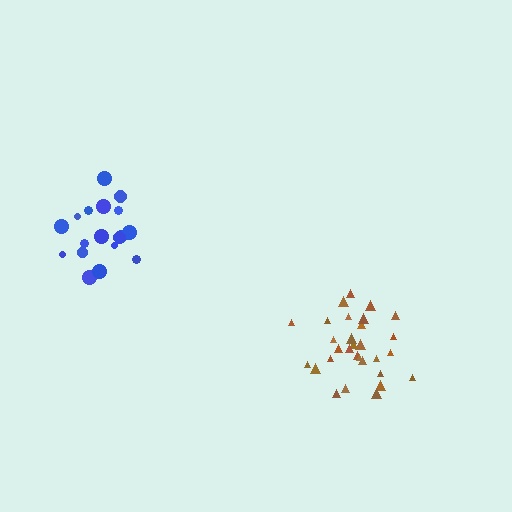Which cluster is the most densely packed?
Brown.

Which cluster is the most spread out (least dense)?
Blue.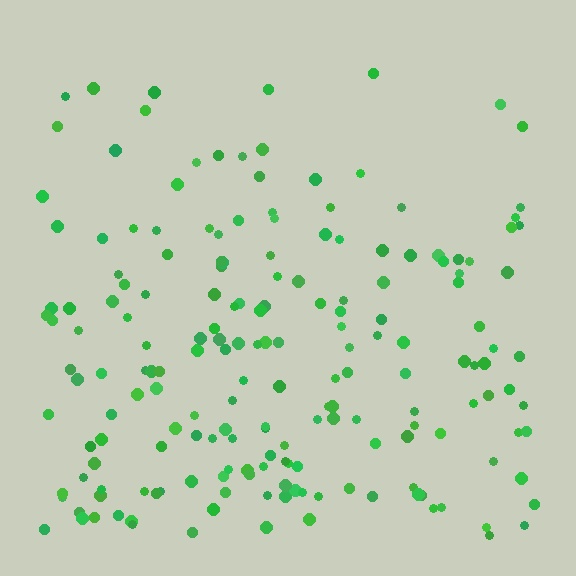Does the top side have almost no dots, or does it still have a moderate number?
Still a moderate number, just noticeably fewer than the bottom.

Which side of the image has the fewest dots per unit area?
The top.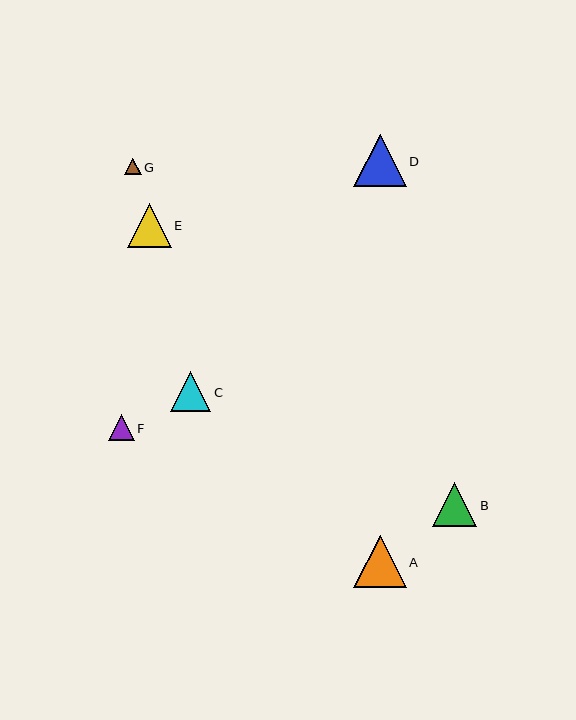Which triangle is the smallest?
Triangle G is the smallest with a size of approximately 16 pixels.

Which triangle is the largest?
Triangle D is the largest with a size of approximately 52 pixels.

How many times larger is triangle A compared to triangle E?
Triangle A is approximately 1.2 times the size of triangle E.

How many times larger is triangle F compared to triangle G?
Triangle F is approximately 1.6 times the size of triangle G.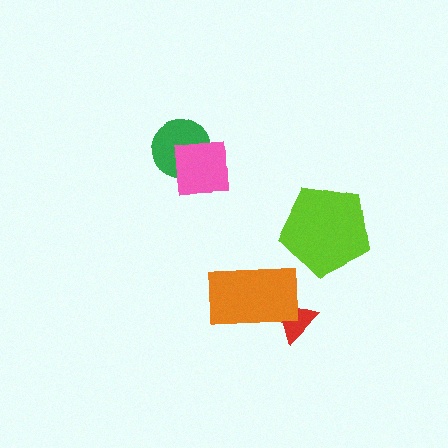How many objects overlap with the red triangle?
1 object overlaps with the red triangle.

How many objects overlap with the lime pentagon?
0 objects overlap with the lime pentagon.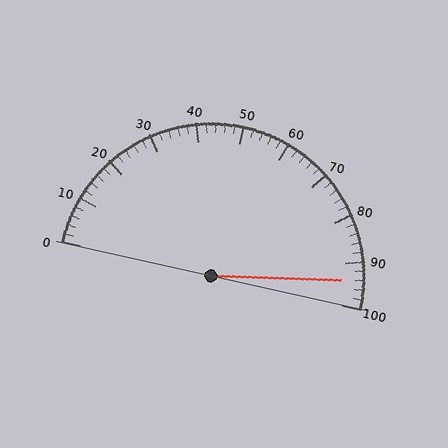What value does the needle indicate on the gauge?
The needle indicates approximately 94.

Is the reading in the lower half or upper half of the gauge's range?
The reading is in the upper half of the range (0 to 100).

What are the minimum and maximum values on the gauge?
The gauge ranges from 0 to 100.